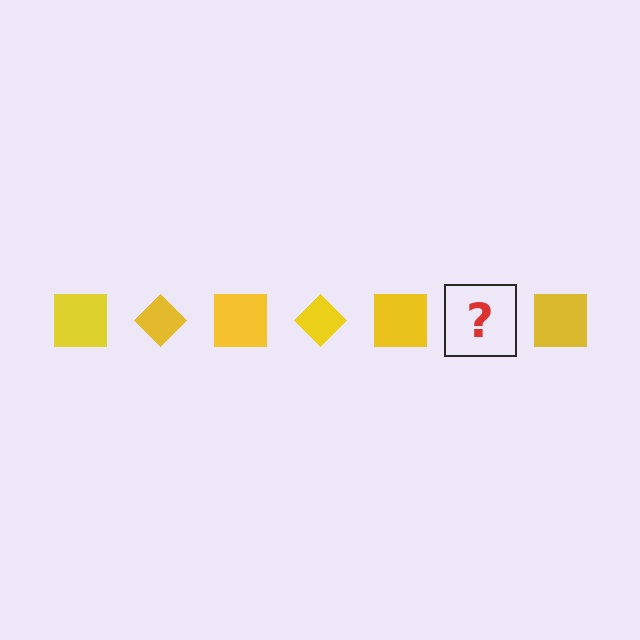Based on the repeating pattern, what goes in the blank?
The blank should be a yellow diamond.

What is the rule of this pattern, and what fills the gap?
The rule is that the pattern cycles through square, diamond shapes in yellow. The gap should be filled with a yellow diamond.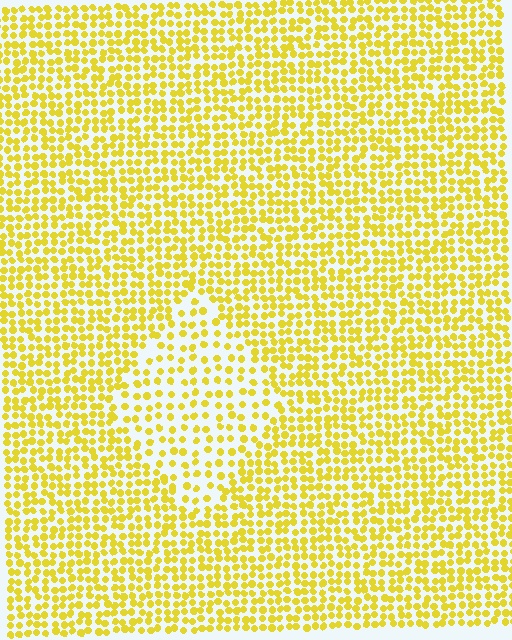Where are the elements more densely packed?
The elements are more densely packed outside the diamond boundary.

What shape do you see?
I see a diamond.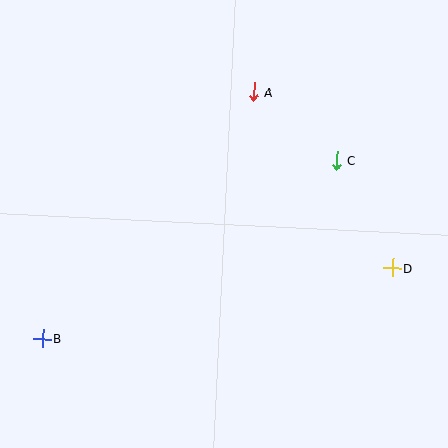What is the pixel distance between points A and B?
The distance between A and B is 325 pixels.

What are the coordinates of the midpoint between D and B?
The midpoint between D and B is at (217, 303).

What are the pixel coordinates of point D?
Point D is at (392, 268).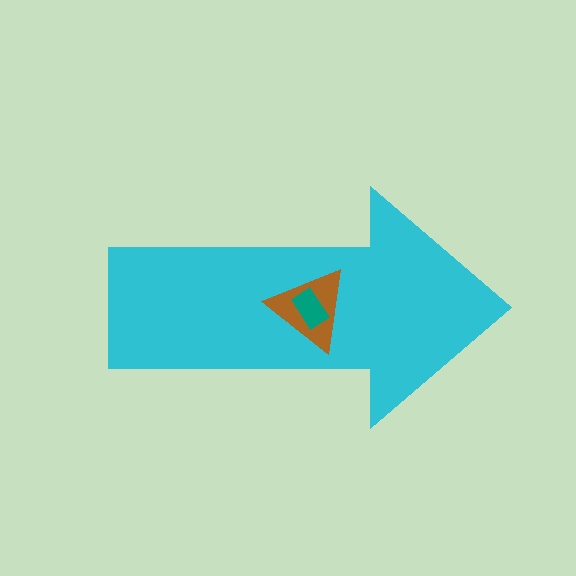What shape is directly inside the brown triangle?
The teal rectangle.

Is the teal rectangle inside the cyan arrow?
Yes.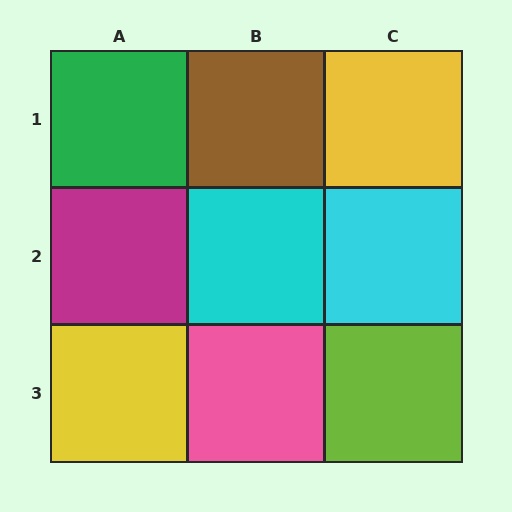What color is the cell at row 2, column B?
Cyan.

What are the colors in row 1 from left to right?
Green, brown, yellow.